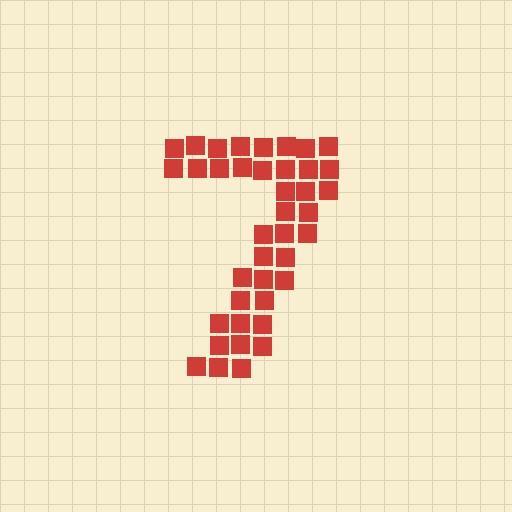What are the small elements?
The small elements are squares.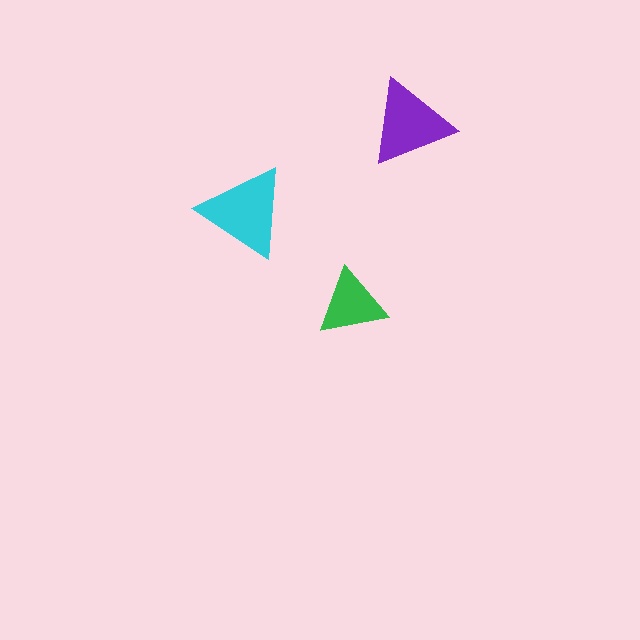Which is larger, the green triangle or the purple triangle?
The purple one.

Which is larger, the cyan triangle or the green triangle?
The cyan one.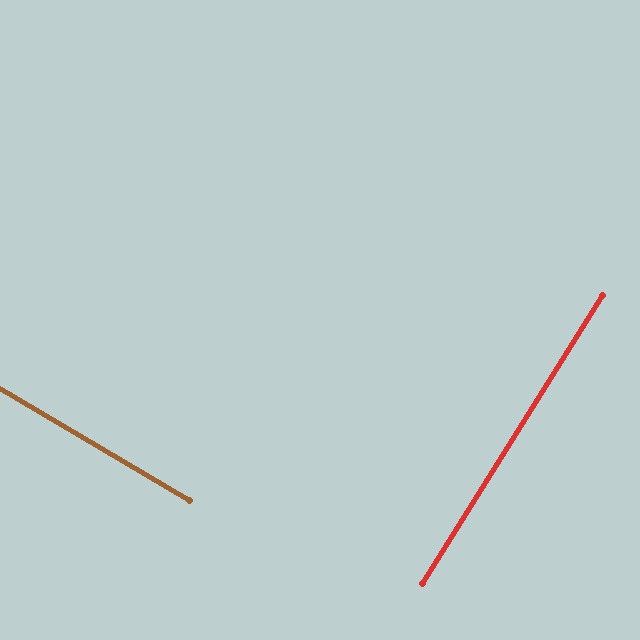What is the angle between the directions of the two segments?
Approximately 88 degrees.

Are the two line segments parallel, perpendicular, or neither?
Perpendicular — they meet at approximately 88°.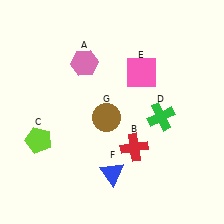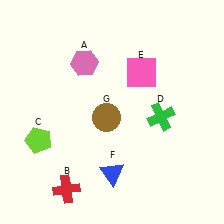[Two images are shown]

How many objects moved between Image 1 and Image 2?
1 object moved between the two images.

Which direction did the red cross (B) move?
The red cross (B) moved left.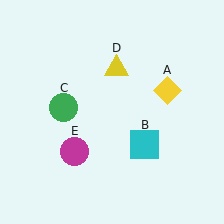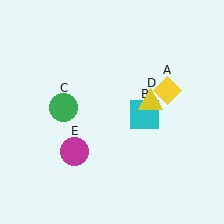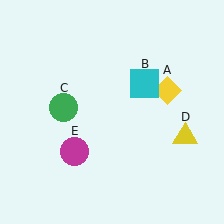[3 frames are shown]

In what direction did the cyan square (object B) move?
The cyan square (object B) moved up.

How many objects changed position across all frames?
2 objects changed position: cyan square (object B), yellow triangle (object D).